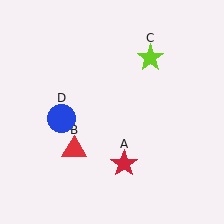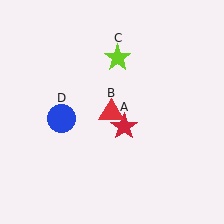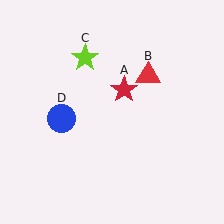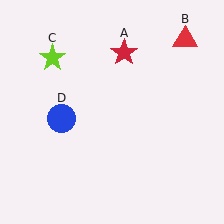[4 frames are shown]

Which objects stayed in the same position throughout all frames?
Blue circle (object D) remained stationary.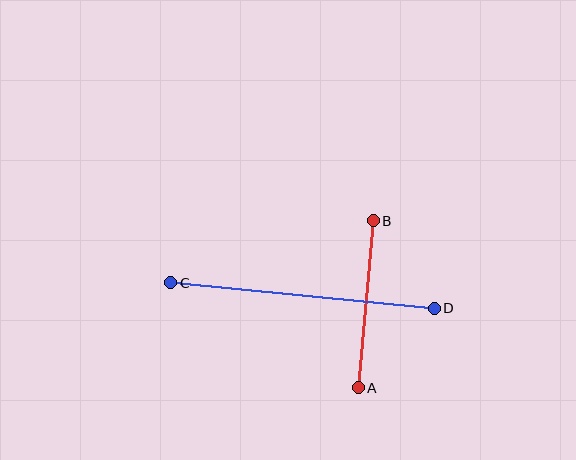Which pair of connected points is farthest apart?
Points C and D are farthest apart.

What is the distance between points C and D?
The distance is approximately 265 pixels.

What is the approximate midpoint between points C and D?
The midpoint is at approximately (302, 296) pixels.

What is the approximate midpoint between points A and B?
The midpoint is at approximately (366, 304) pixels.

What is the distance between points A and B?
The distance is approximately 168 pixels.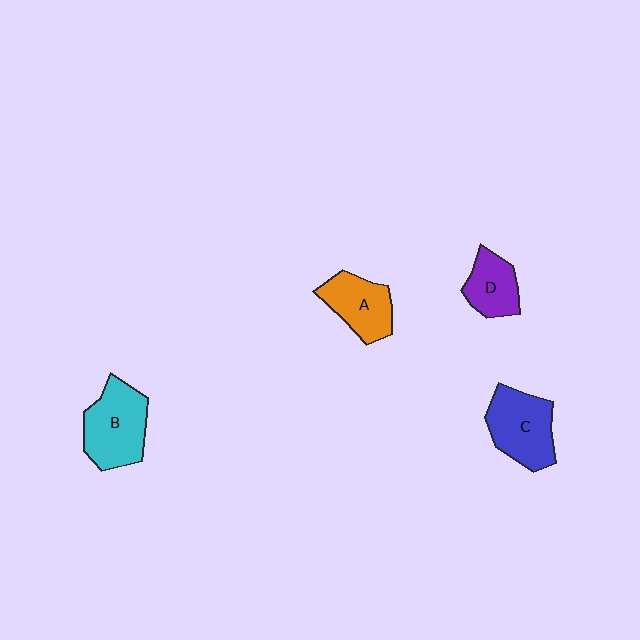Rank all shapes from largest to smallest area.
From largest to smallest: B (cyan), C (blue), A (orange), D (purple).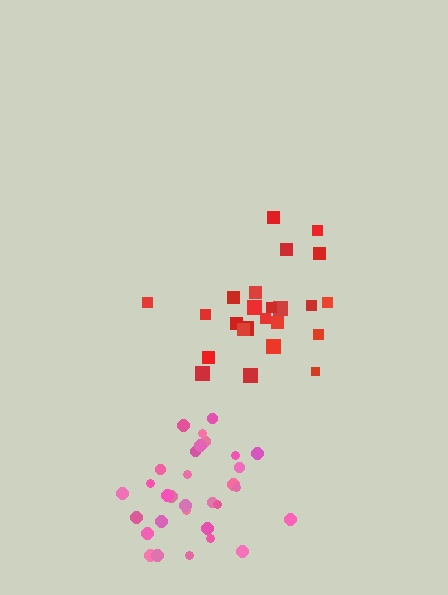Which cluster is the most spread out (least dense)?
Red.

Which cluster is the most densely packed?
Pink.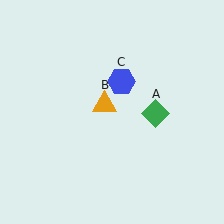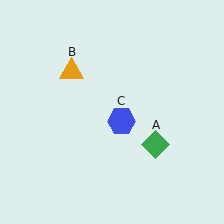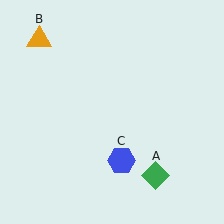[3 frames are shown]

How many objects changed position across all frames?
3 objects changed position: green diamond (object A), orange triangle (object B), blue hexagon (object C).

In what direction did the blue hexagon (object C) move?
The blue hexagon (object C) moved down.